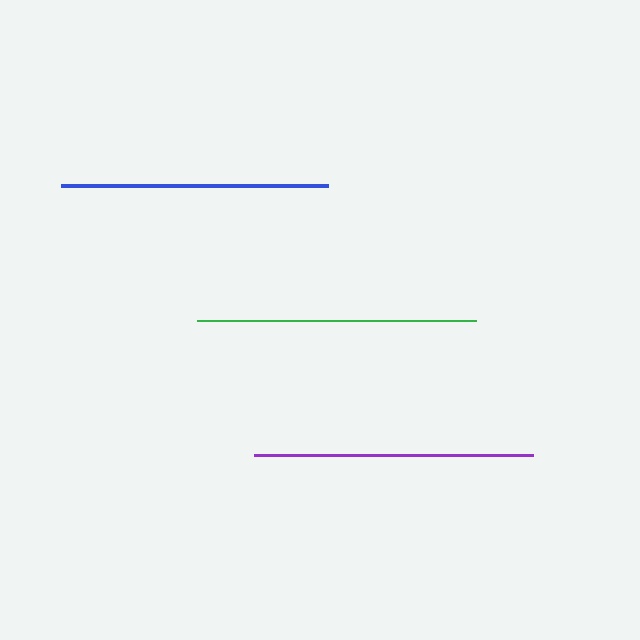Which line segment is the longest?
The green line is the longest at approximately 280 pixels.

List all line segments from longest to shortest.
From longest to shortest: green, purple, blue.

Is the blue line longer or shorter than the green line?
The green line is longer than the blue line.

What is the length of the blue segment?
The blue segment is approximately 267 pixels long.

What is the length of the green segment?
The green segment is approximately 280 pixels long.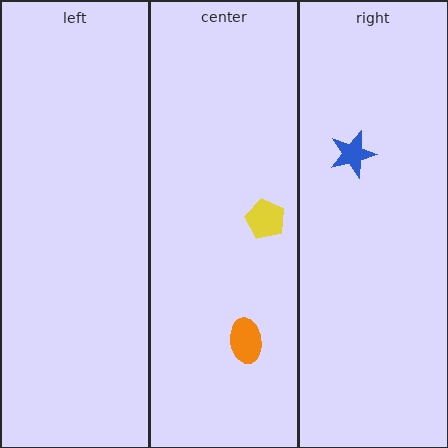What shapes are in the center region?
The orange ellipse, the yellow pentagon.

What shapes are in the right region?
The blue star.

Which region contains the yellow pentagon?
The center region.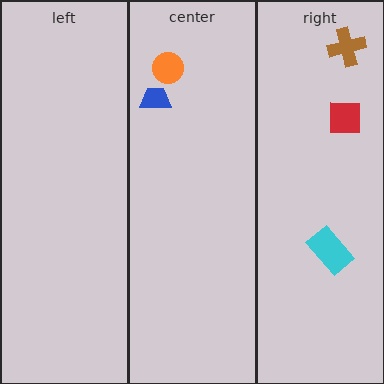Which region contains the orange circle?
The center region.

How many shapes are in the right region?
3.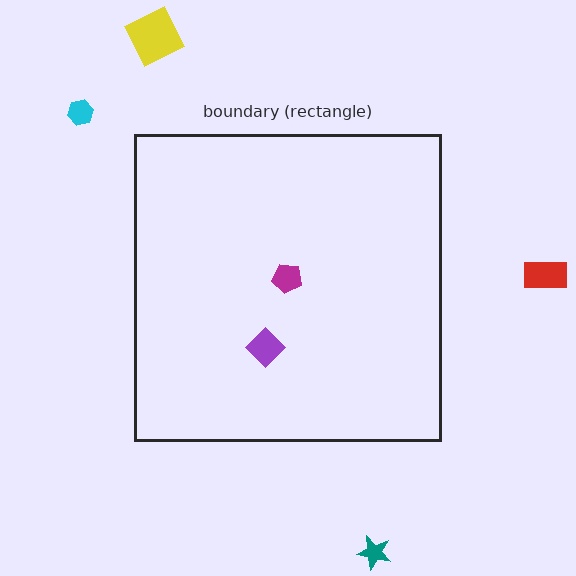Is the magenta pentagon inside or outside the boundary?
Inside.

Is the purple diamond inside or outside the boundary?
Inside.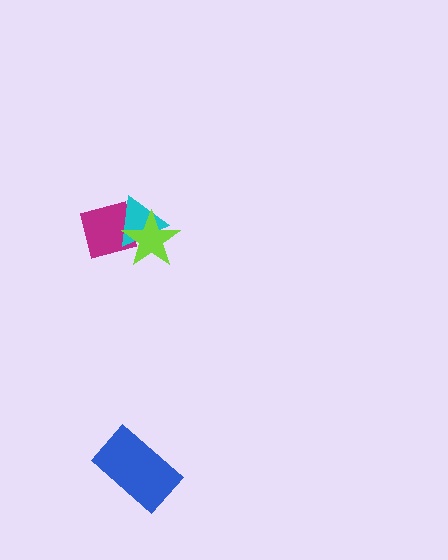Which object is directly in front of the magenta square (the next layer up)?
The cyan triangle is directly in front of the magenta square.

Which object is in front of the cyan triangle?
The lime star is in front of the cyan triangle.